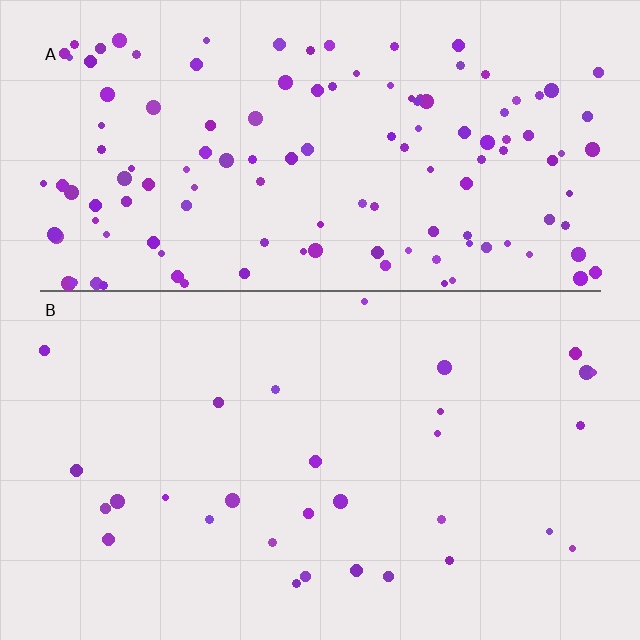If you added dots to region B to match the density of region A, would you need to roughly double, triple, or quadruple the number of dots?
Approximately quadruple.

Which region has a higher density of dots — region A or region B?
A (the top).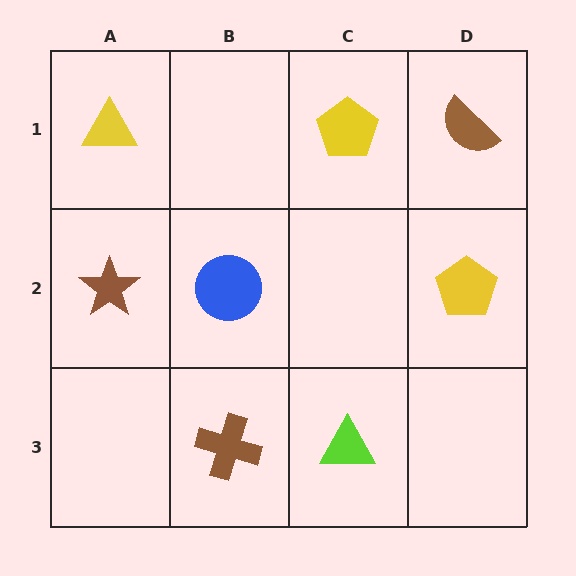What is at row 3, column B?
A brown cross.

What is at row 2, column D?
A yellow pentagon.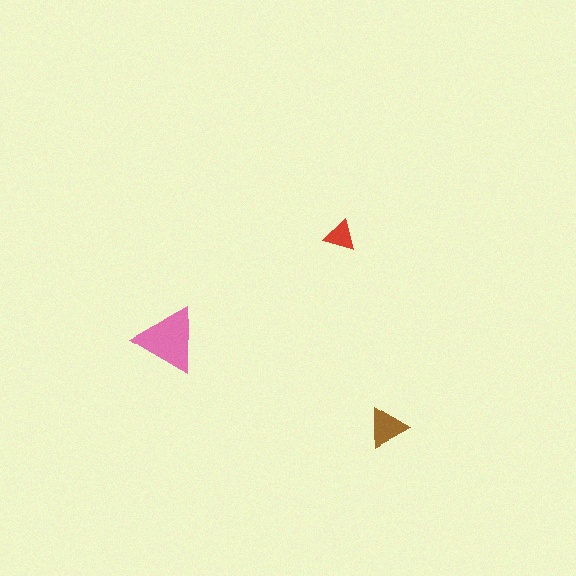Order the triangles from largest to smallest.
the pink one, the brown one, the red one.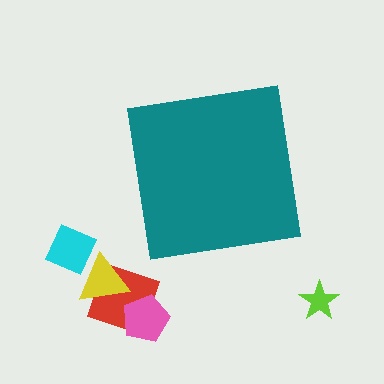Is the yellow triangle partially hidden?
No, the yellow triangle is fully visible.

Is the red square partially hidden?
No, the red square is fully visible.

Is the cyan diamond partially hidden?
No, the cyan diamond is fully visible.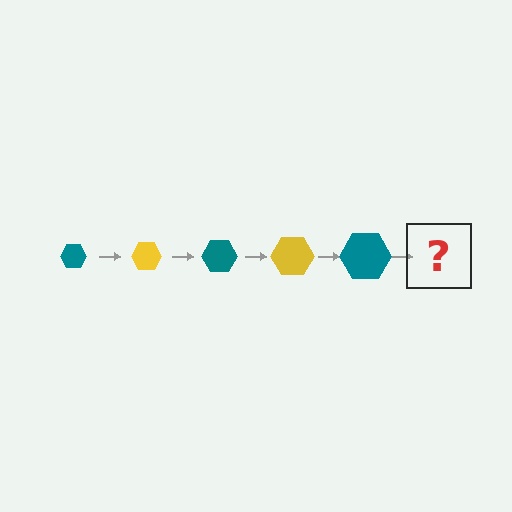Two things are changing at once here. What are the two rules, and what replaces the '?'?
The two rules are that the hexagon grows larger each step and the color cycles through teal and yellow. The '?' should be a yellow hexagon, larger than the previous one.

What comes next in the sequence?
The next element should be a yellow hexagon, larger than the previous one.